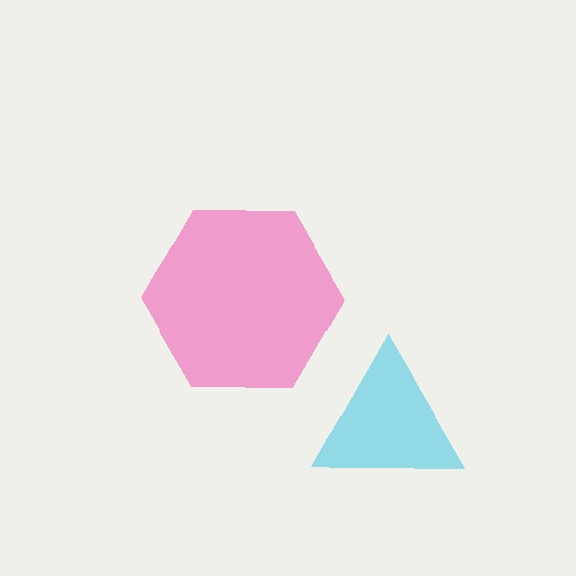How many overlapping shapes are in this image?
There are 2 overlapping shapes in the image.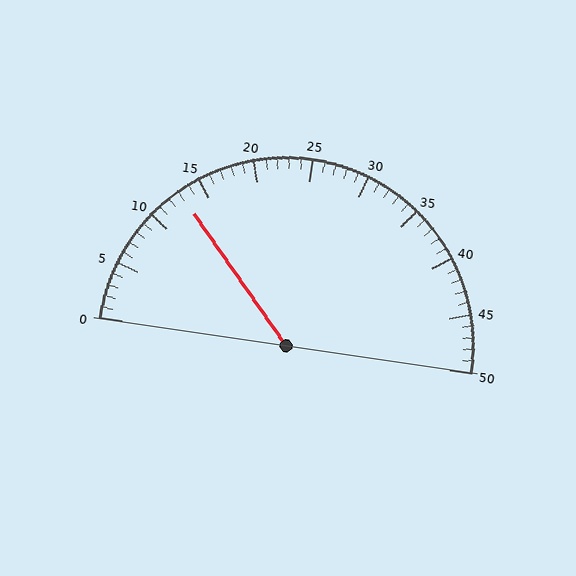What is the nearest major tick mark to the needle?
The nearest major tick mark is 15.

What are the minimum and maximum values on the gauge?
The gauge ranges from 0 to 50.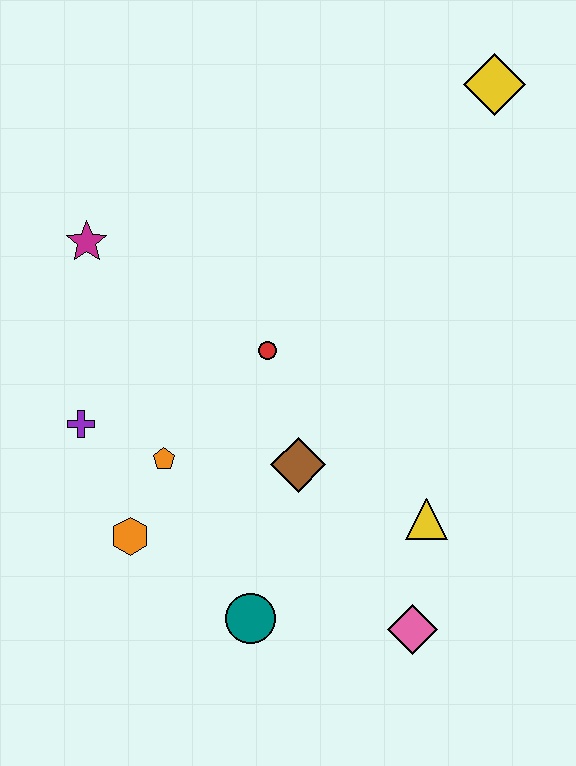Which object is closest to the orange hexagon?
The orange pentagon is closest to the orange hexagon.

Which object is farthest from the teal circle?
The yellow diamond is farthest from the teal circle.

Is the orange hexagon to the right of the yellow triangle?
No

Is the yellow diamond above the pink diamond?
Yes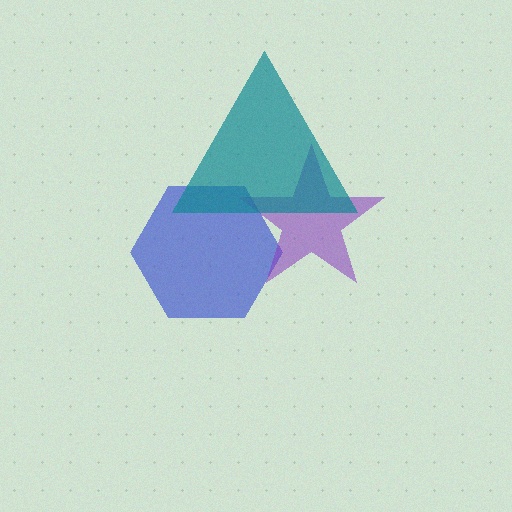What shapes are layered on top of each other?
The layered shapes are: a blue hexagon, a purple star, a teal triangle.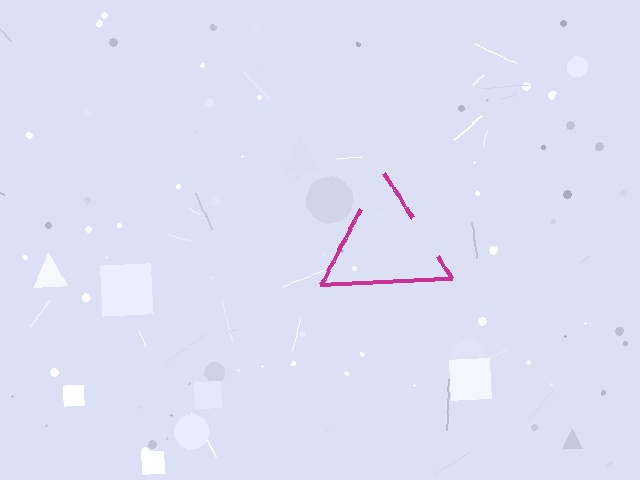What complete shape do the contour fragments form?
The contour fragments form a triangle.